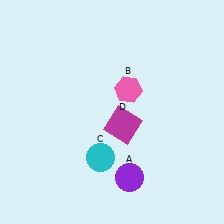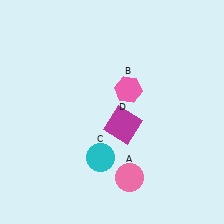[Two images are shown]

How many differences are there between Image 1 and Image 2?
There is 1 difference between the two images.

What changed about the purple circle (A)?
In Image 1, A is purple. In Image 2, it changed to pink.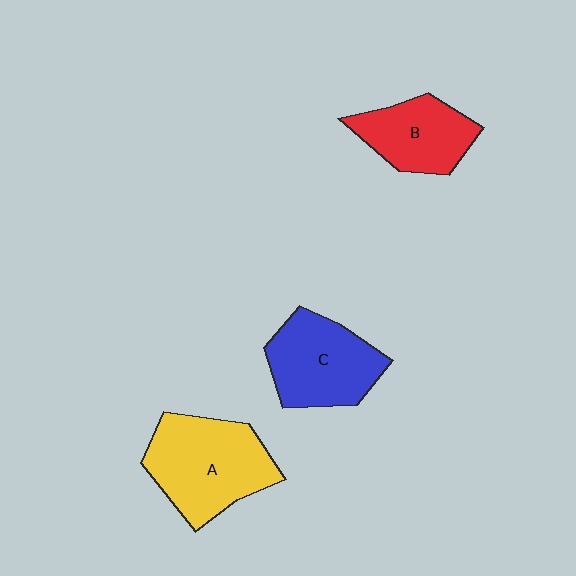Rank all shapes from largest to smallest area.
From largest to smallest: A (yellow), C (blue), B (red).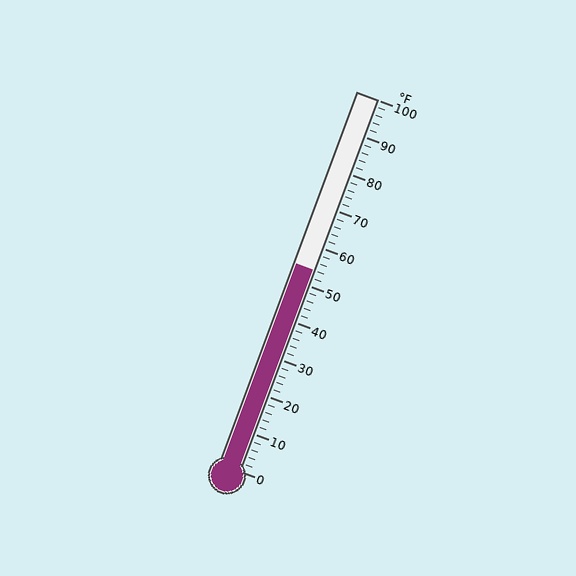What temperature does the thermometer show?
The thermometer shows approximately 54°F.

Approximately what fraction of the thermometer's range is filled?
The thermometer is filled to approximately 55% of its range.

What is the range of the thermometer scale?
The thermometer scale ranges from 0°F to 100°F.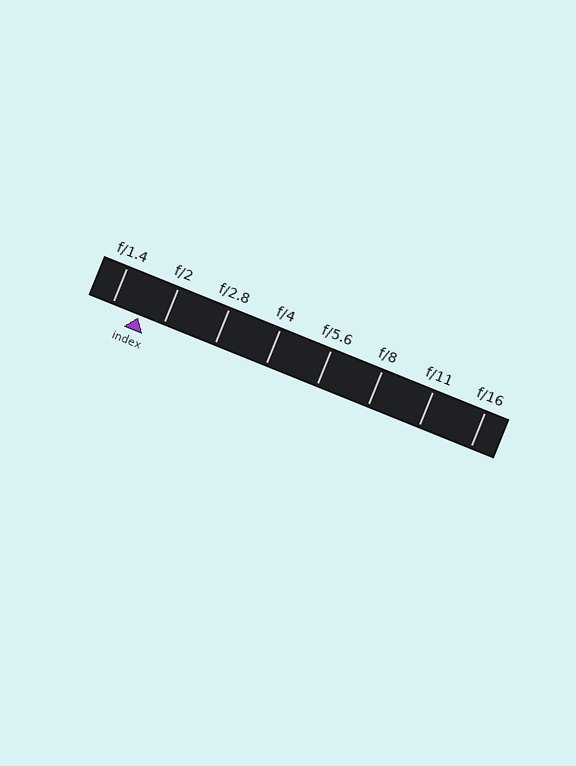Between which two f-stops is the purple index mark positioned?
The index mark is between f/1.4 and f/2.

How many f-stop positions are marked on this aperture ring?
There are 8 f-stop positions marked.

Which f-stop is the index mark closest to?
The index mark is closest to f/2.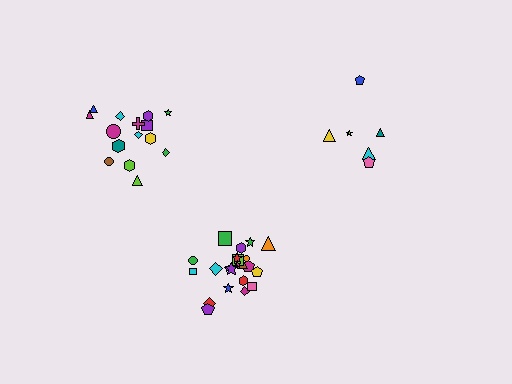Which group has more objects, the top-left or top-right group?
The top-left group.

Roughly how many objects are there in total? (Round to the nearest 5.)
Roughly 45 objects in total.